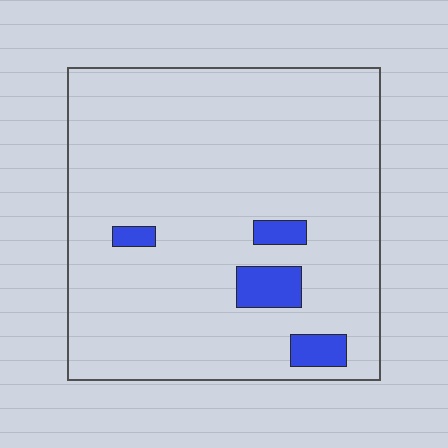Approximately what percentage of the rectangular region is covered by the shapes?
Approximately 5%.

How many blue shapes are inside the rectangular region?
4.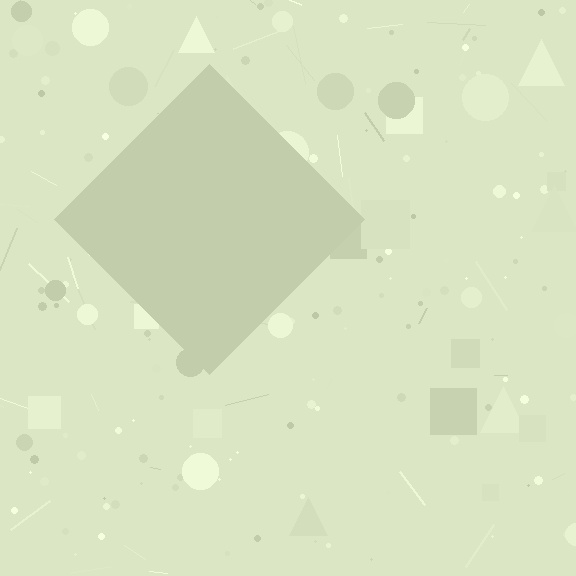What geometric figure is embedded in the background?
A diamond is embedded in the background.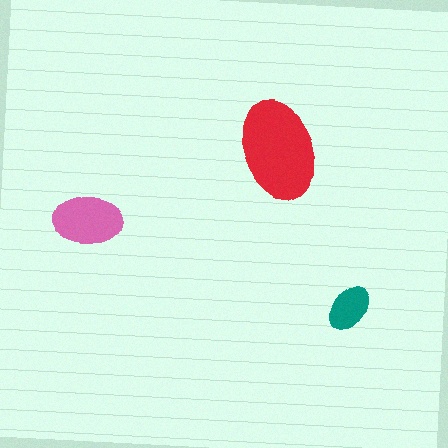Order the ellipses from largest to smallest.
the red one, the pink one, the teal one.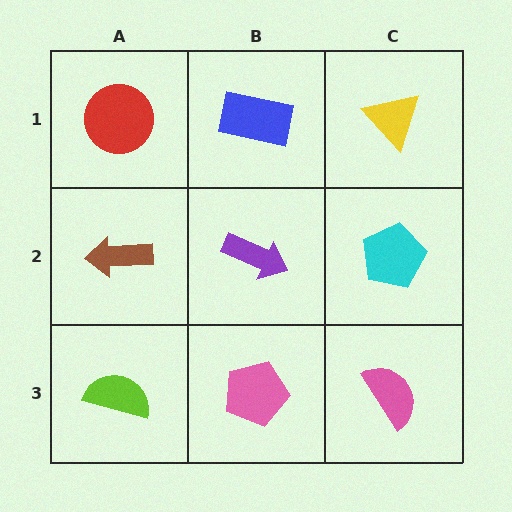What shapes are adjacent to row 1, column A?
A brown arrow (row 2, column A), a blue rectangle (row 1, column B).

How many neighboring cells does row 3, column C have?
2.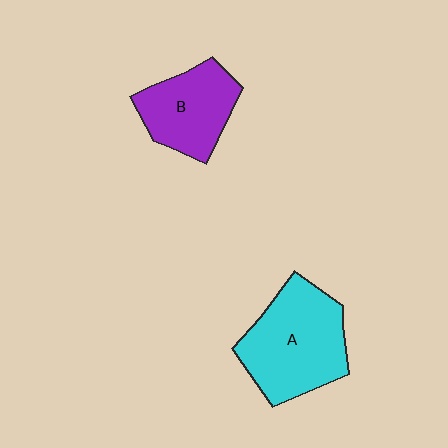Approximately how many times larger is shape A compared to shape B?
Approximately 1.4 times.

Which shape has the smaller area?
Shape B (purple).